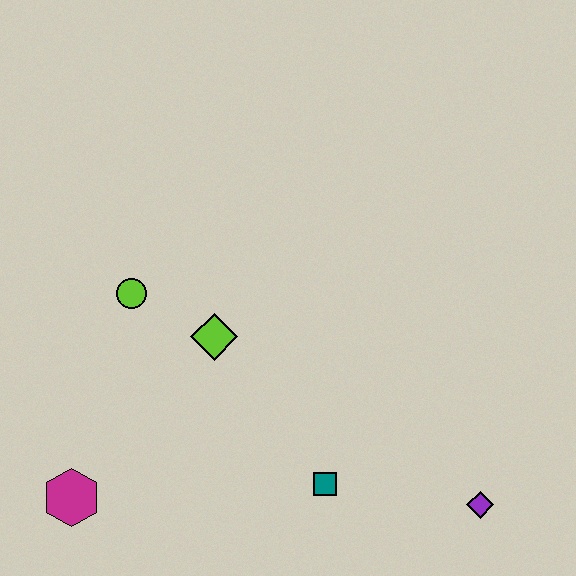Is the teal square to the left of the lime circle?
No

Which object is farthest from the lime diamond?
The purple diamond is farthest from the lime diamond.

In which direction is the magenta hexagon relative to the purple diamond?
The magenta hexagon is to the left of the purple diamond.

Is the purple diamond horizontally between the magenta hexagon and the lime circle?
No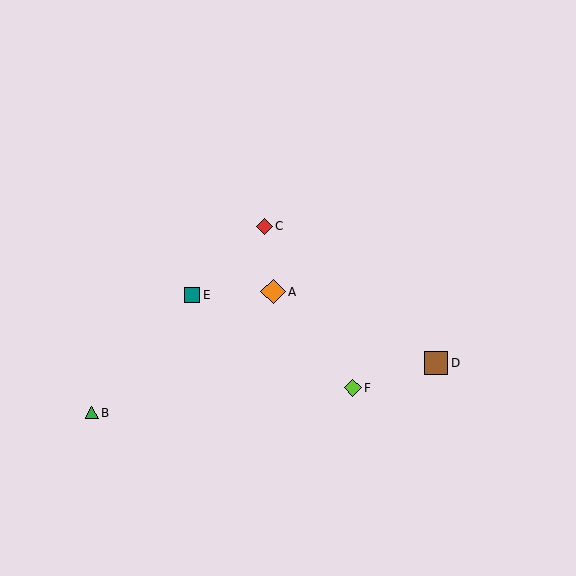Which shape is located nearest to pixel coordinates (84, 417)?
The green triangle (labeled B) at (92, 413) is nearest to that location.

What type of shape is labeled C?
Shape C is a red diamond.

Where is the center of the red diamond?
The center of the red diamond is at (264, 226).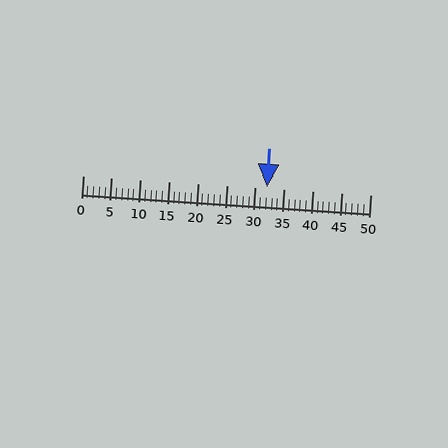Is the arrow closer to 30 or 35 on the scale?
The arrow is closer to 30.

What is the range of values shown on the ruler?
The ruler shows values from 0 to 50.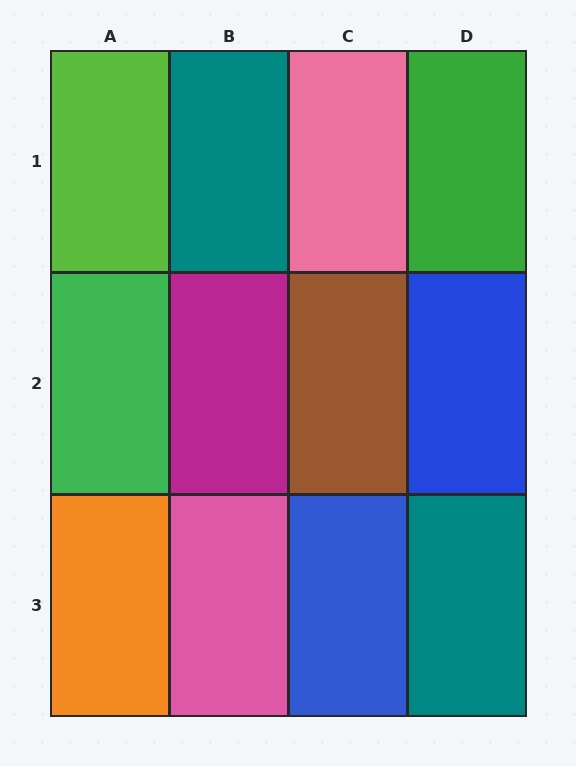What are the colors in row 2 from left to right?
Green, magenta, brown, blue.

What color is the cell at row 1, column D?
Green.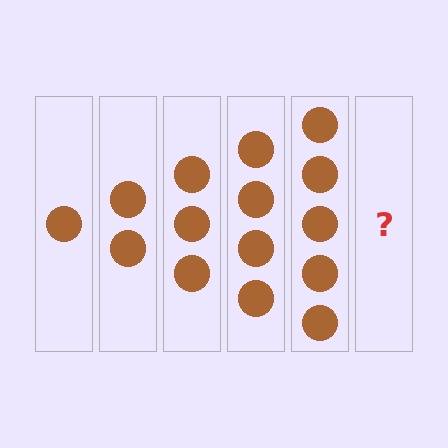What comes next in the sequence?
The next element should be 6 circles.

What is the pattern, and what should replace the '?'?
The pattern is that each step adds one more circle. The '?' should be 6 circles.